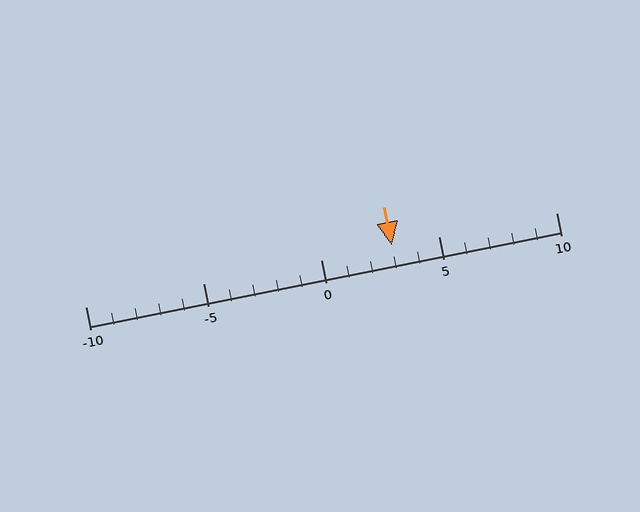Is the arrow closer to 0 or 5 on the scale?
The arrow is closer to 5.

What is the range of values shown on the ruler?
The ruler shows values from -10 to 10.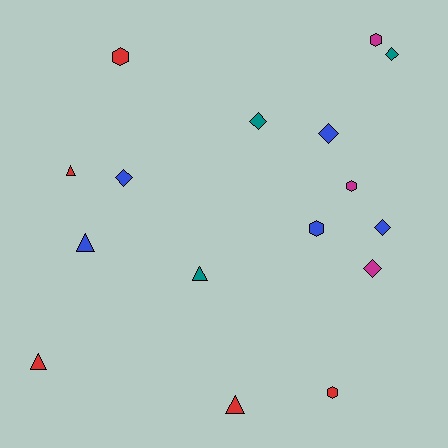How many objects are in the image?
There are 16 objects.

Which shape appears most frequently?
Diamond, with 6 objects.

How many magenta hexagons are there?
There are 2 magenta hexagons.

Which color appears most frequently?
Red, with 5 objects.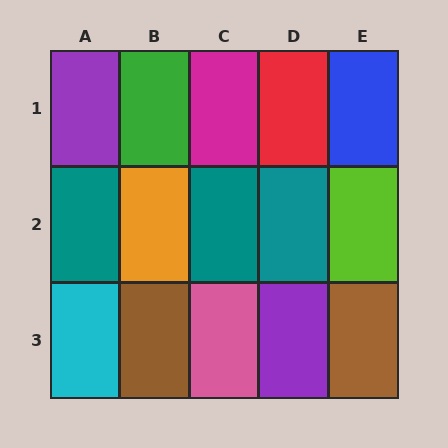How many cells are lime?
1 cell is lime.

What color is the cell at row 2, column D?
Teal.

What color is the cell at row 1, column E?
Blue.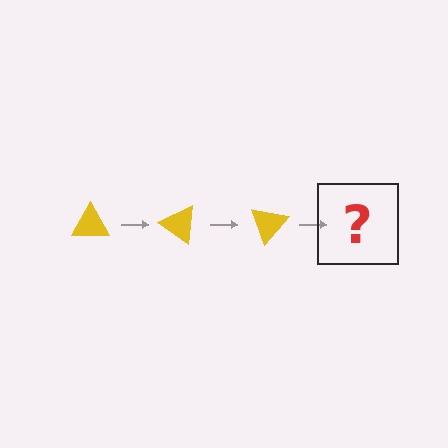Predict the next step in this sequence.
The next step is a yellow triangle rotated 105 degrees.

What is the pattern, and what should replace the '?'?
The pattern is that the triangle rotates 35 degrees each step. The '?' should be a yellow triangle rotated 105 degrees.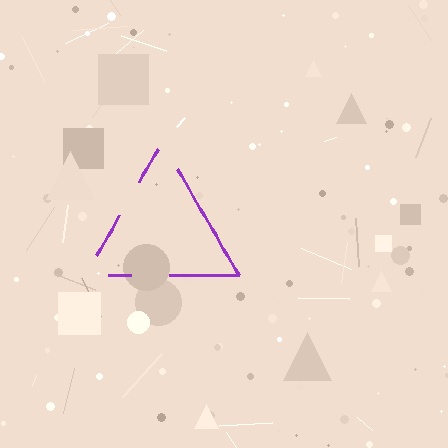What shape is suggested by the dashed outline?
The dashed outline suggests a triangle.